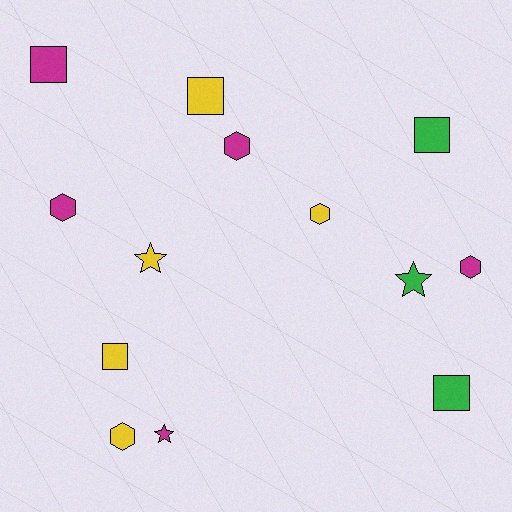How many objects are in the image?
There are 13 objects.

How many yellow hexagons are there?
There are 2 yellow hexagons.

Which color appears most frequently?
Yellow, with 5 objects.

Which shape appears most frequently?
Square, with 5 objects.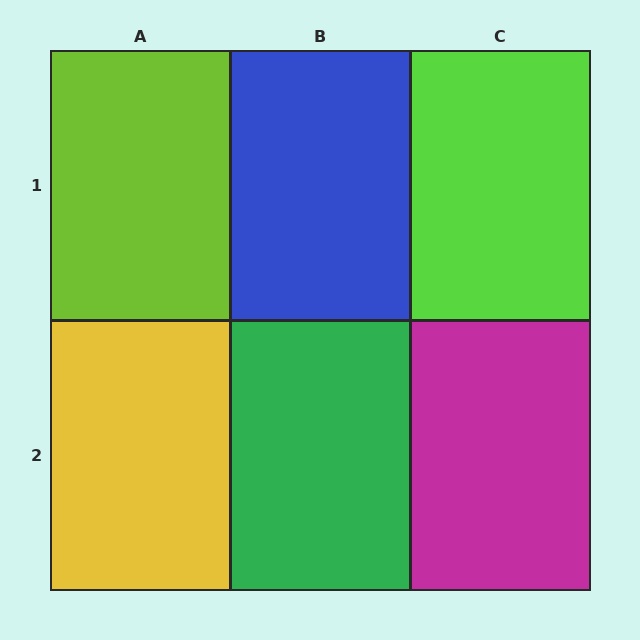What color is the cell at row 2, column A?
Yellow.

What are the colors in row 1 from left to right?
Lime, blue, lime.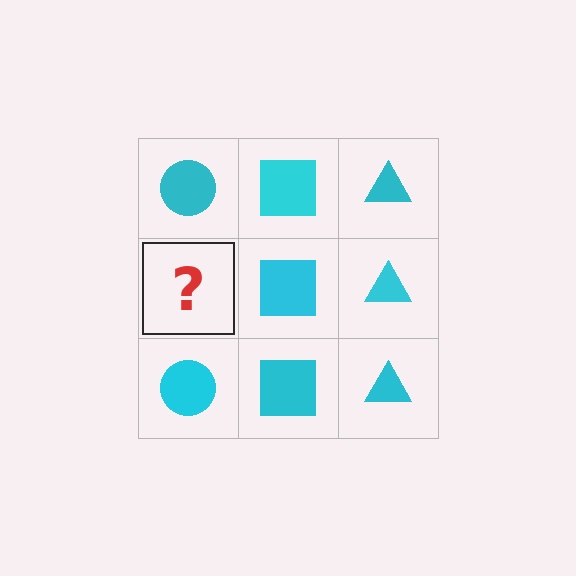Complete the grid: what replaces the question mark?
The question mark should be replaced with a cyan circle.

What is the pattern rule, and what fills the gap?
The rule is that each column has a consistent shape. The gap should be filled with a cyan circle.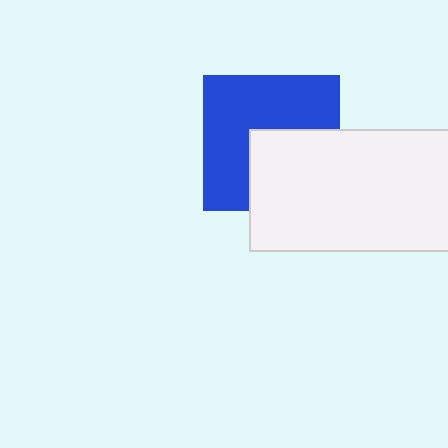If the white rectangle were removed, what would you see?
You would see the complete blue square.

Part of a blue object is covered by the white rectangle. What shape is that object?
It is a square.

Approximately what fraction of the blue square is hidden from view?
Roughly 40% of the blue square is hidden behind the white rectangle.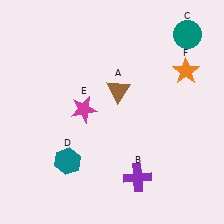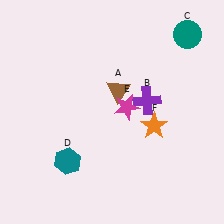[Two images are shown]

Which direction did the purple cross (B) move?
The purple cross (B) moved up.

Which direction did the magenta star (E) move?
The magenta star (E) moved right.